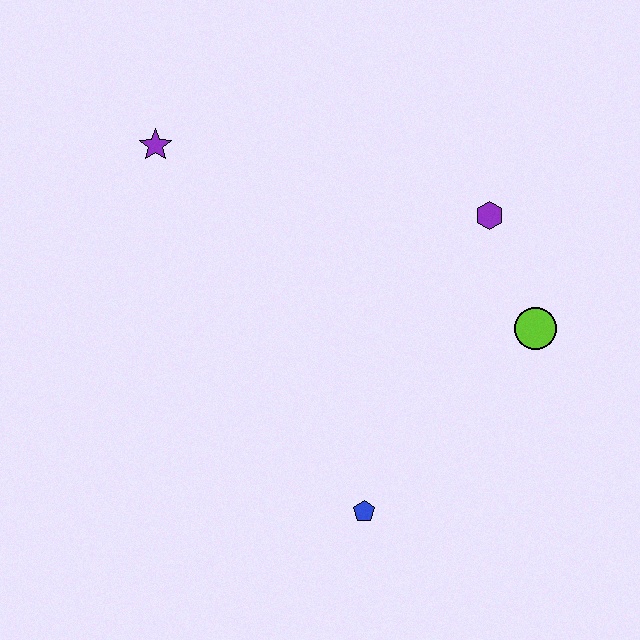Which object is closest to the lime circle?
The purple hexagon is closest to the lime circle.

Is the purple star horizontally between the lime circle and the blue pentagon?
No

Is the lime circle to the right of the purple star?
Yes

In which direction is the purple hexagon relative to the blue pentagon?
The purple hexagon is above the blue pentagon.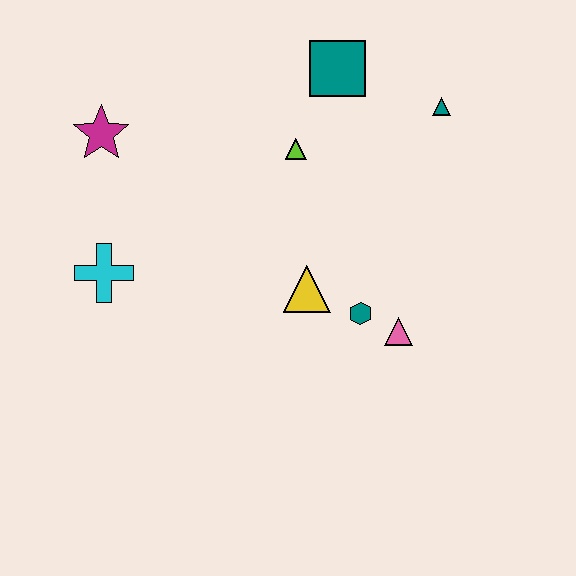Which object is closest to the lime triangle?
The teal square is closest to the lime triangle.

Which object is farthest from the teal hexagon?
The magenta star is farthest from the teal hexagon.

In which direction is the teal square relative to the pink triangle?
The teal square is above the pink triangle.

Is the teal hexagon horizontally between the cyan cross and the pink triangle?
Yes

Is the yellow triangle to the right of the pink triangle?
No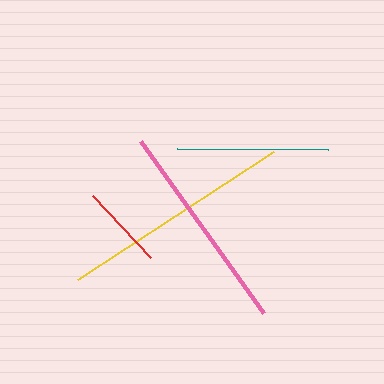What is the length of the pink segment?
The pink segment is approximately 212 pixels long.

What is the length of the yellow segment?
The yellow segment is approximately 234 pixels long.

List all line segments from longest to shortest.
From longest to shortest: yellow, pink, teal, red.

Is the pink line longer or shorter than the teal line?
The pink line is longer than the teal line.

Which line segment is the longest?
The yellow line is the longest at approximately 234 pixels.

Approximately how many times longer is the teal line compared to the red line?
The teal line is approximately 1.8 times the length of the red line.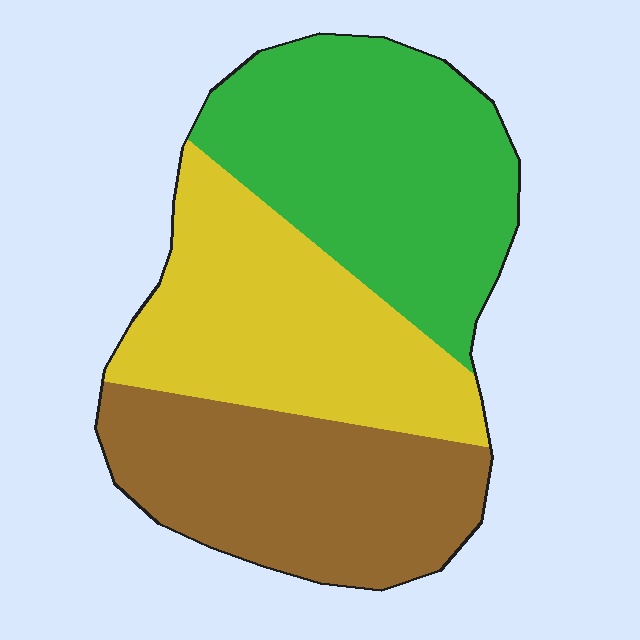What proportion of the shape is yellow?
Yellow covers 32% of the shape.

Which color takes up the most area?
Green, at roughly 35%.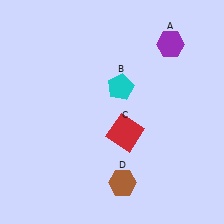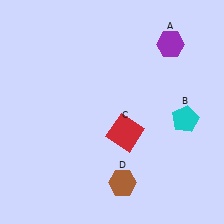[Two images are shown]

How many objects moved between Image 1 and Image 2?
1 object moved between the two images.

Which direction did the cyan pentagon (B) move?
The cyan pentagon (B) moved right.